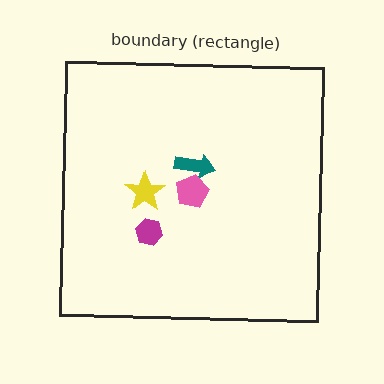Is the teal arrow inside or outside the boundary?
Inside.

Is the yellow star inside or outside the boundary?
Inside.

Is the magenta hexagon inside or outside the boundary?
Inside.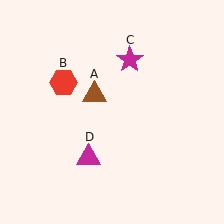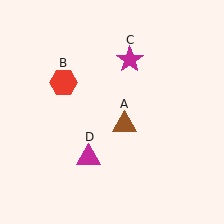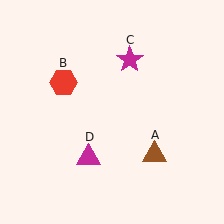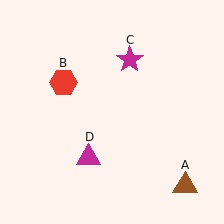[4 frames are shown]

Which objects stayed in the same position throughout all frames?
Red hexagon (object B) and magenta star (object C) and magenta triangle (object D) remained stationary.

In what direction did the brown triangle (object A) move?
The brown triangle (object A) moved down and to the right.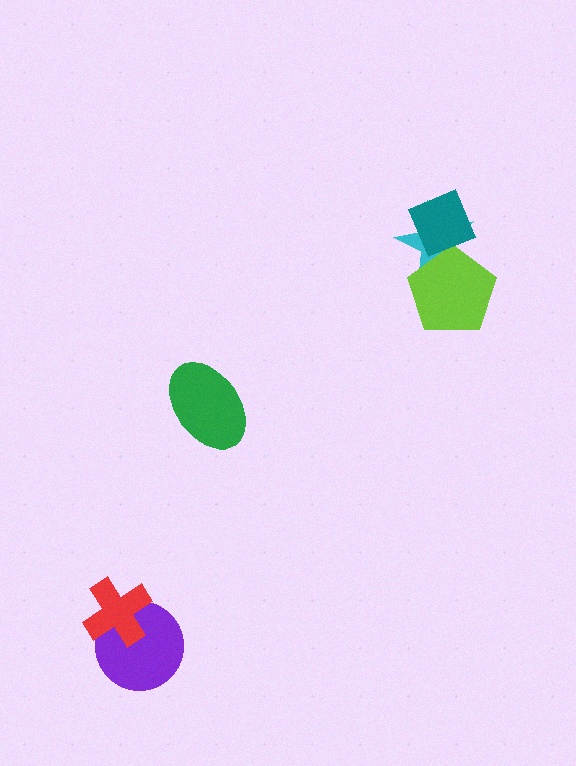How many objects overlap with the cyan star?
2 objects overlap with the cyan star.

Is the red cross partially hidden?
No, no other shape covers it.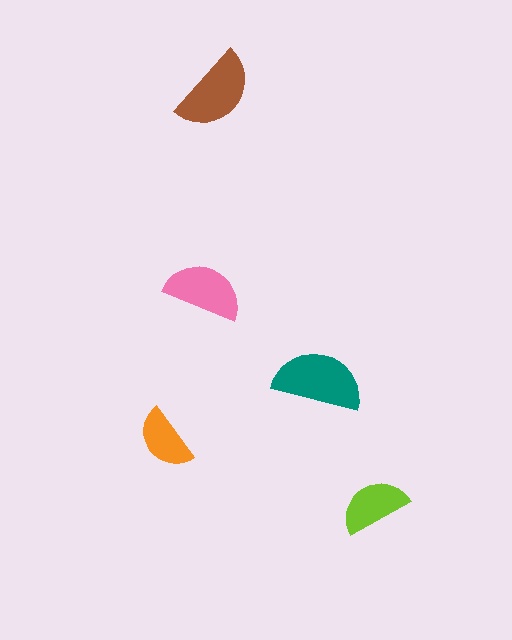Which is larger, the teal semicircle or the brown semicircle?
The teal one.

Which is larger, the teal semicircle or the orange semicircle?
The teal one.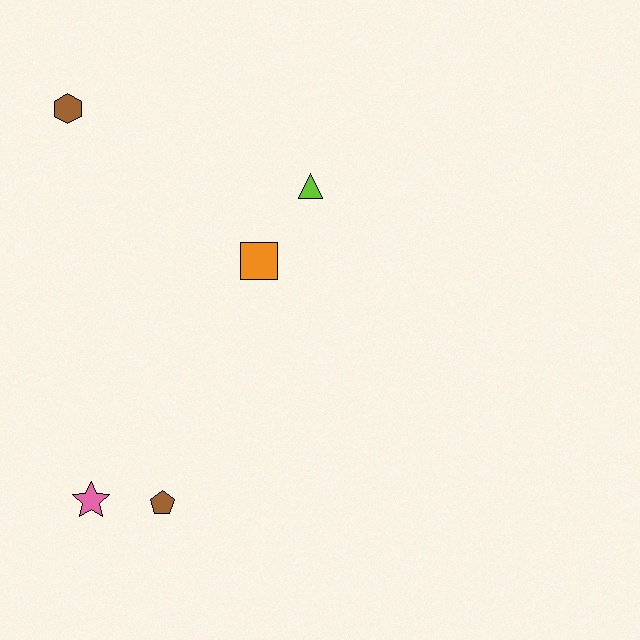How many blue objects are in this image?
There are no blue objects.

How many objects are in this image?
There are 5 objects.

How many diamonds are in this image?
There are no diamonds.